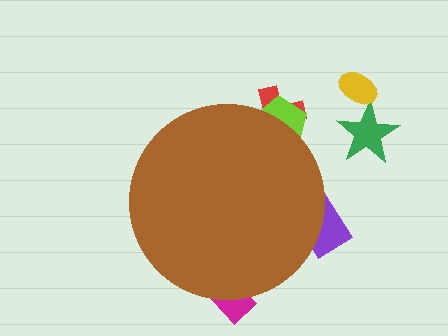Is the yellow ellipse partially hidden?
No, the yellow ellipse is fully visible.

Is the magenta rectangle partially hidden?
Yes, the magenta rectangle is partially hidden behind the brown circle.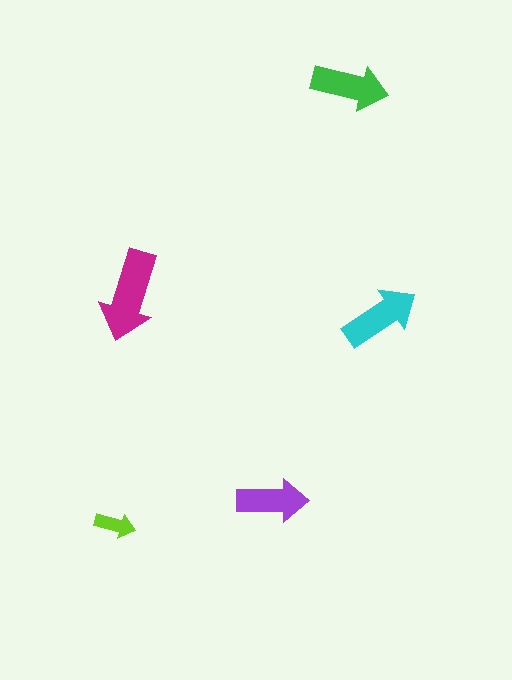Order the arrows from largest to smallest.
the magenta one, the cyan one, the green one, the purple one, the lime one.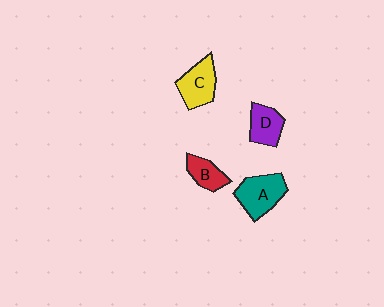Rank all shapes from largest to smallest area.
From largest to smallest: A (teal), C (yellow), D (purple), B (red).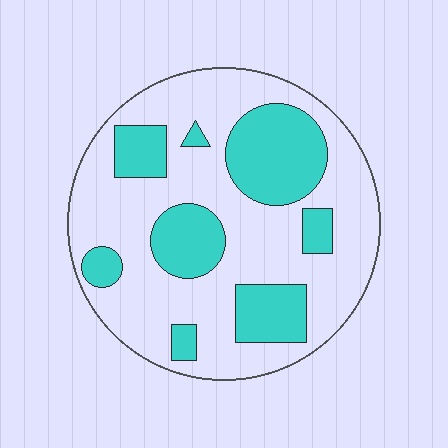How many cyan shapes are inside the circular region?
8.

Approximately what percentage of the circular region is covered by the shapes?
Approximately 30%.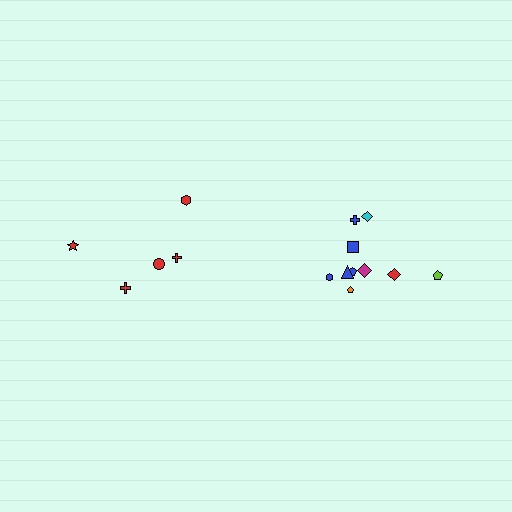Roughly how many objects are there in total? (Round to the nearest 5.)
Roughly 15 objects in total.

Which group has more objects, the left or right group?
The right group.